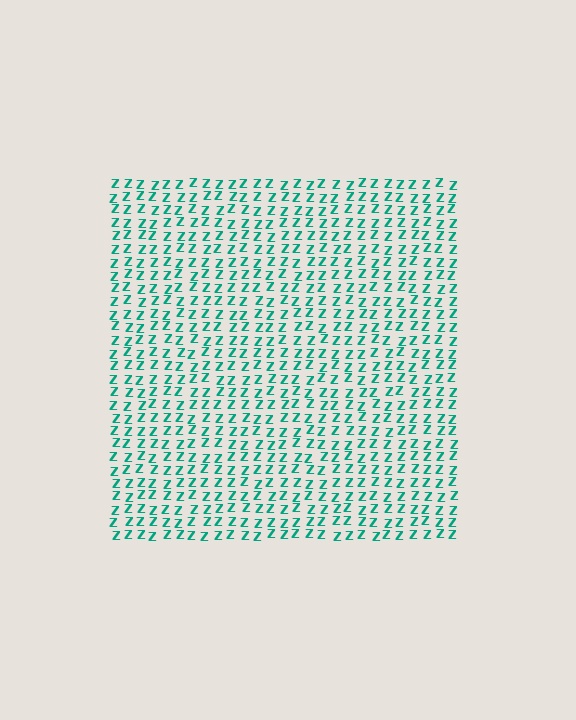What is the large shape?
The large shape is a square.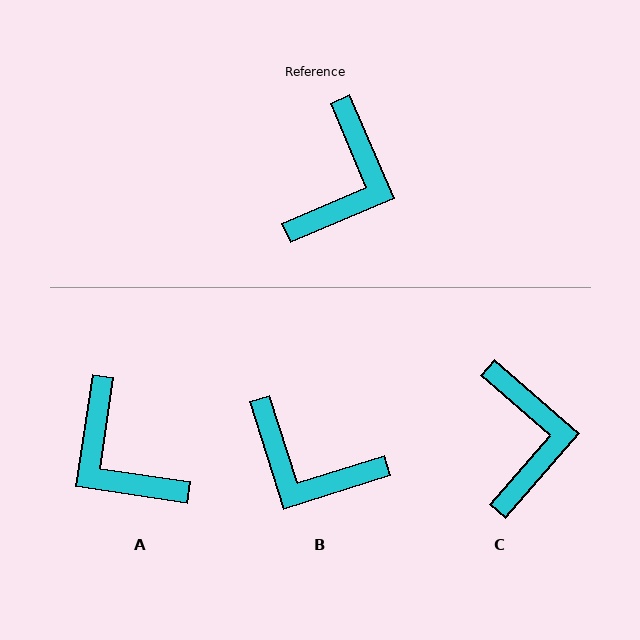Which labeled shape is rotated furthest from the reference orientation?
A, about 121 degrees away.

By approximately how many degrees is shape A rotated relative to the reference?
Approximately 121 degrees clockwise.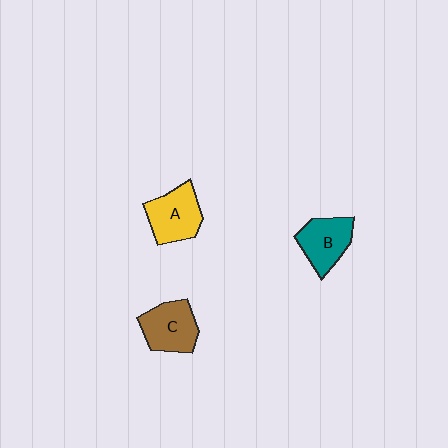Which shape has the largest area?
Shape A (yellow).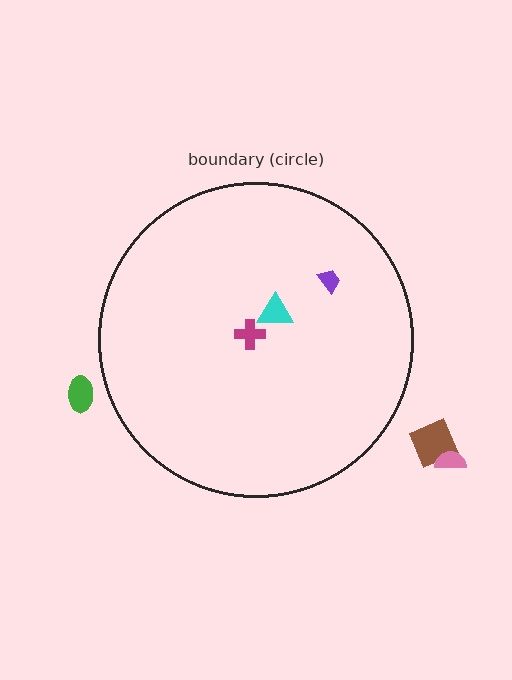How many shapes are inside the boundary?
3 inside, 3 outside.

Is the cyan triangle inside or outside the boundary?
Inside.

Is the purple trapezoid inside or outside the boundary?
Inside.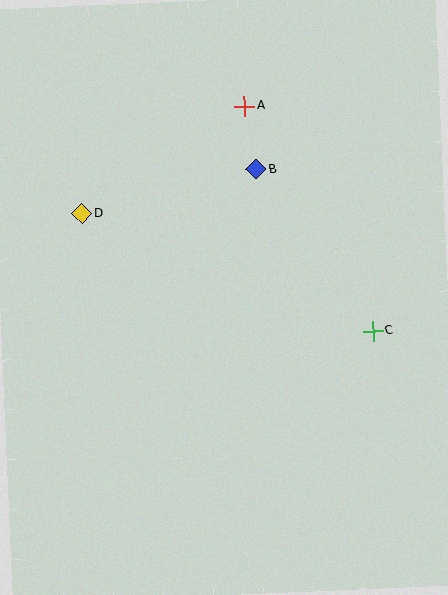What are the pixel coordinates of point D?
Point D is at (82, 214).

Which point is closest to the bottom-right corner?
Point C is closest to the bottom-right corner.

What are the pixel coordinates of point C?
Point C is at (373, 331).